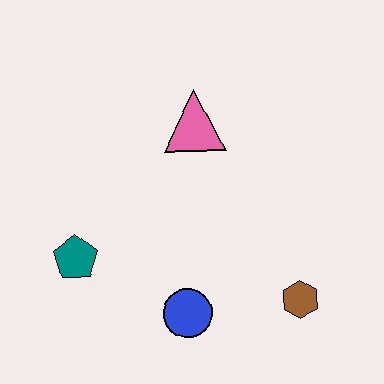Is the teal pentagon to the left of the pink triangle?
Yes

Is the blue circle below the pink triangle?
Yes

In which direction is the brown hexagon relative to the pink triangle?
The brown hexagon is below the pink triangle.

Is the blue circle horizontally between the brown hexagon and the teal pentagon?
Yes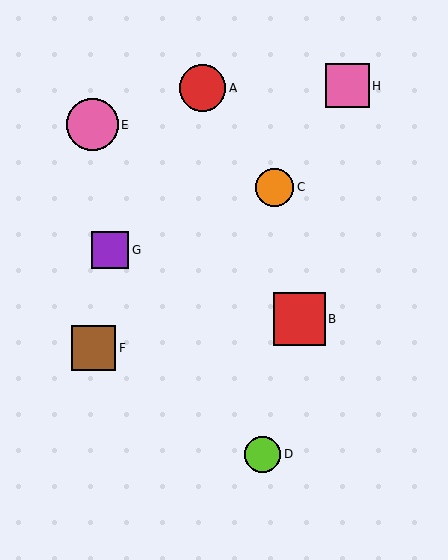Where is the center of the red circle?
The center of the red circle is at (202, 88).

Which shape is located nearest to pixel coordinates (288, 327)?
The red square (labeled B) at (299, 319) is nearest to that location.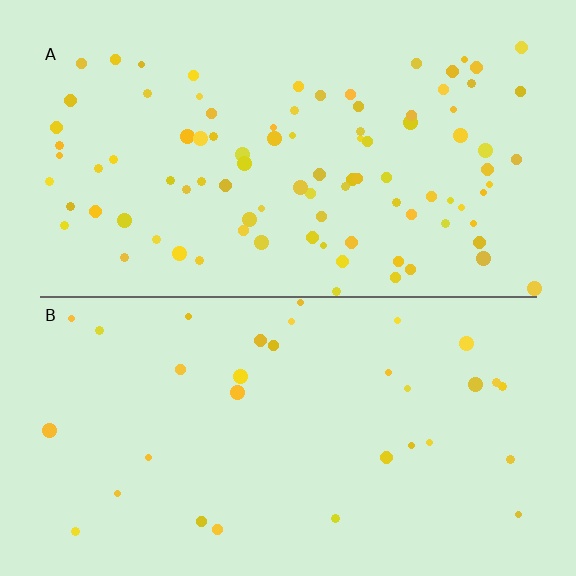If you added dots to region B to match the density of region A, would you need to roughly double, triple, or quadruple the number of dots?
Approximately triple.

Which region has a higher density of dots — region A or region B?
A (the top).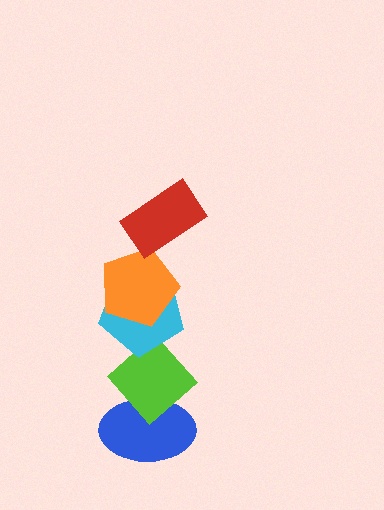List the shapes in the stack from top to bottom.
From top to bottom: the red rectangle, the orange pentagon, the cyan pentagon, the lime diamond, the blue ellipse.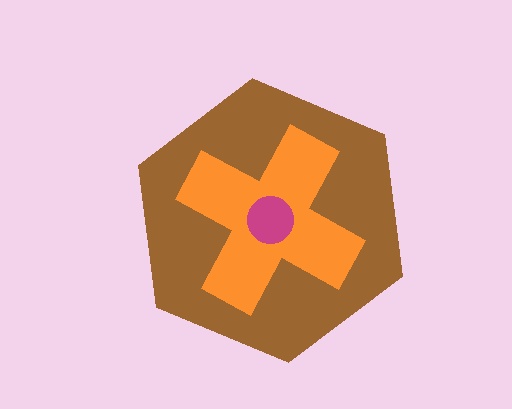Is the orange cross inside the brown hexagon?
Yes.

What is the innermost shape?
The magenta circle.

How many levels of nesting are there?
3.